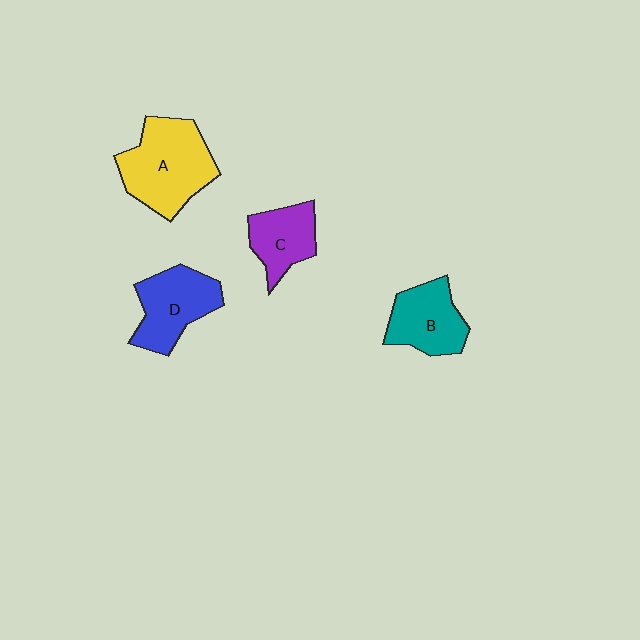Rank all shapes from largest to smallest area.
From largest to smallest: A (yellow), D (blue), B (teal), C (purple).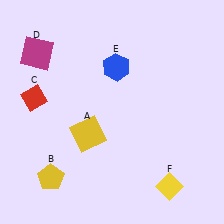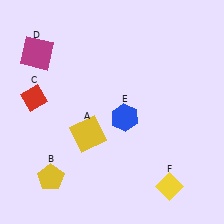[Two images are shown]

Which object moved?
The blue hexagon (E) moved down.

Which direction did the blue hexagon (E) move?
The blue hexagon (E) moved down.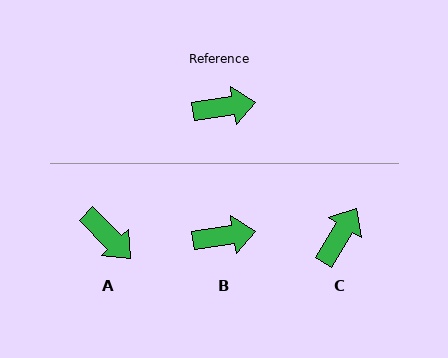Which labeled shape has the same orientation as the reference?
B.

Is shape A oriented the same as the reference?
No, it is off by about 54 degrees.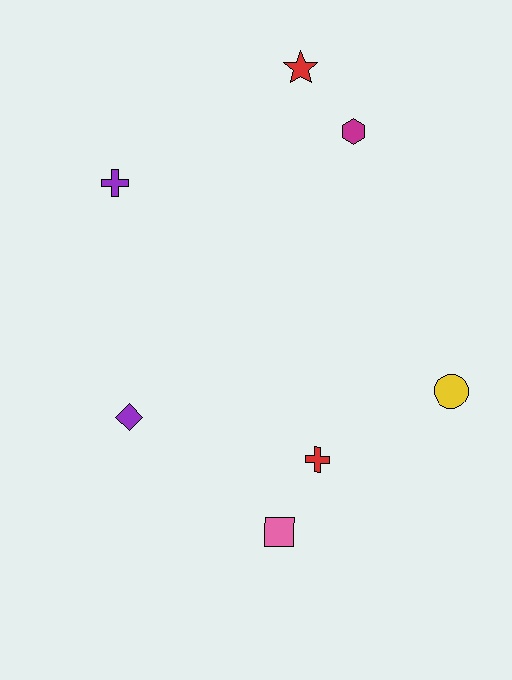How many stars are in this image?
There is 1 star.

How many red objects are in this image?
There are 2 red objects.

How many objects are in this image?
There are 7 objects.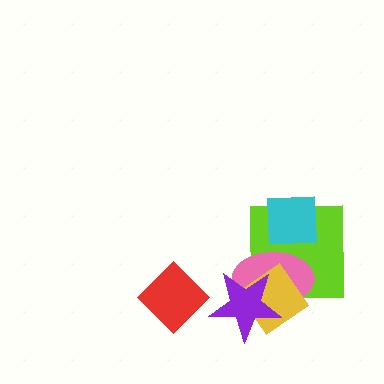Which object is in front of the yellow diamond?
The purple star is in front of the yellow diamond.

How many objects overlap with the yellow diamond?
3 objects overlap with the yellow diamond.